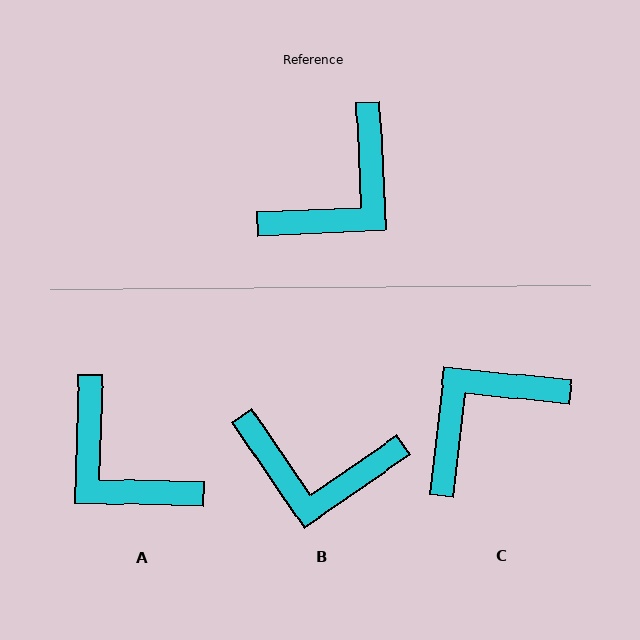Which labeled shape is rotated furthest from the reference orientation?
C, about 171 degrees away.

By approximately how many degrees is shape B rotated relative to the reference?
Approximately 58 degrees clockwise.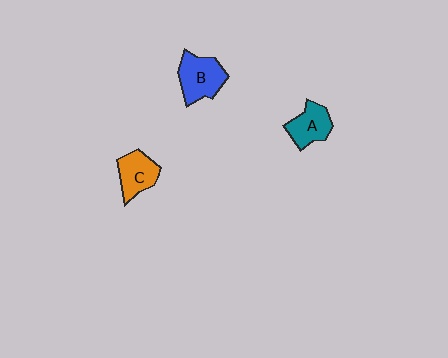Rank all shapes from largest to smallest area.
From largest to smallest: B (blue), C (orange), A (teal).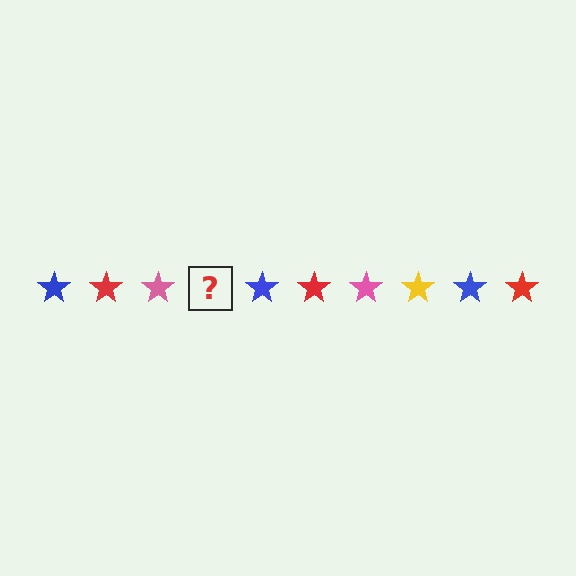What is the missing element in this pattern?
The missing element is a yellow star.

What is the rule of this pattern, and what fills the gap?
The rule is that the pattern cycles through blue, red, pink, yellow stars. The gap should be filled with a yellow star.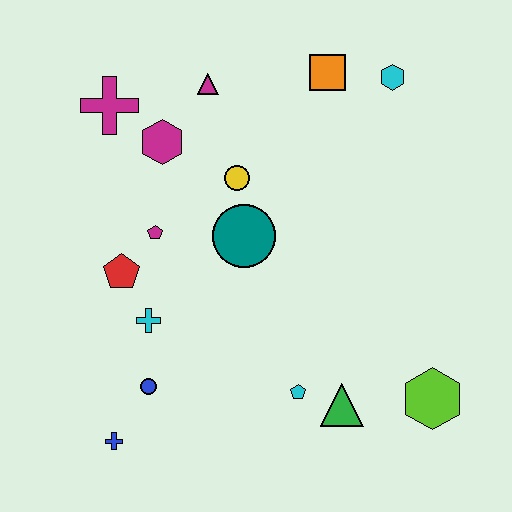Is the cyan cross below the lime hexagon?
No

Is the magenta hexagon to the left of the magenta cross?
No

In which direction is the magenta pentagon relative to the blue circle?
The magenta pentagon is above the blue circle.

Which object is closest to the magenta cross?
The magenta hexagon is closest to the magenta cross.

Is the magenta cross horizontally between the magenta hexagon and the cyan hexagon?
No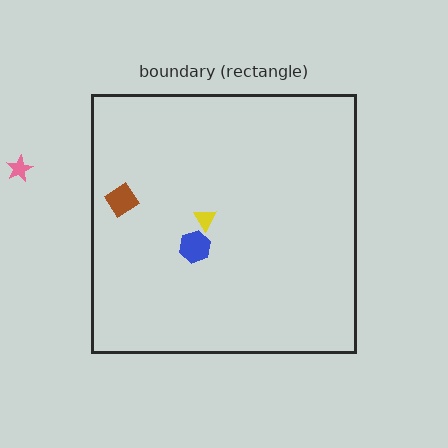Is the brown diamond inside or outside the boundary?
Inside.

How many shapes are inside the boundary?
3 inside, 1 outside.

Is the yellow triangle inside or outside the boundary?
Inside.